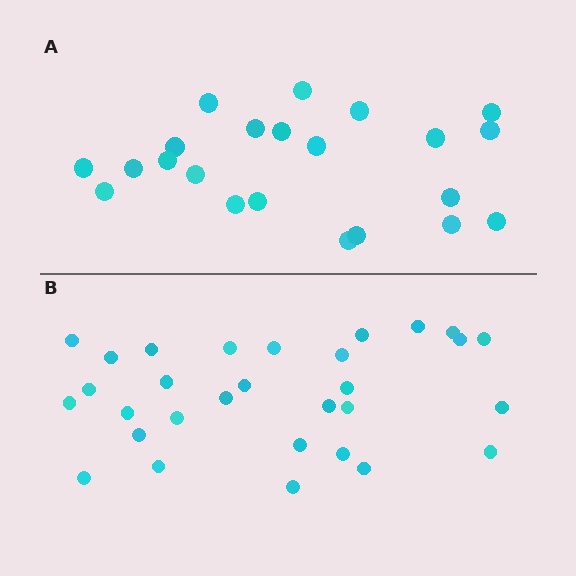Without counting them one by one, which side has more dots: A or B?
Region B (the bottom region) has more dots.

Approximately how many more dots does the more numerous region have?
Region B has roughly 8 or so more dots than region A.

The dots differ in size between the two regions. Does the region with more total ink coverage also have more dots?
No. Region A has more total ink coverage because its dots are larger, but region B actually contains more individual dots. Total area can be misleading — the number of items is what matters here.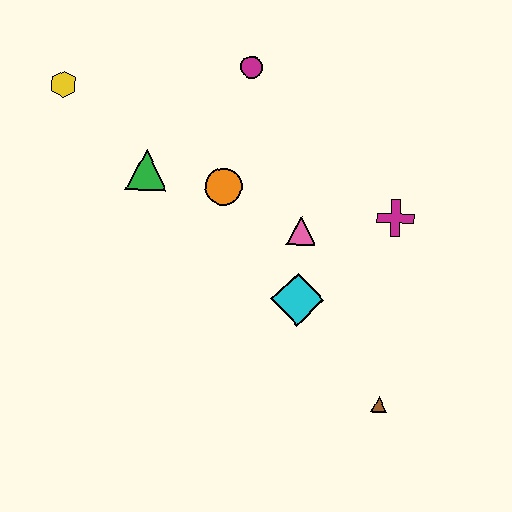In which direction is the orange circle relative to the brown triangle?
The orange circle is above the brown triangle.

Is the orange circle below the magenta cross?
No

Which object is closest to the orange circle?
The green triangle is closest to the orange circle.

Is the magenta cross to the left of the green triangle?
No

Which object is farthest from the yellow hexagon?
The brown triangle is farthest from the yellow hexagon.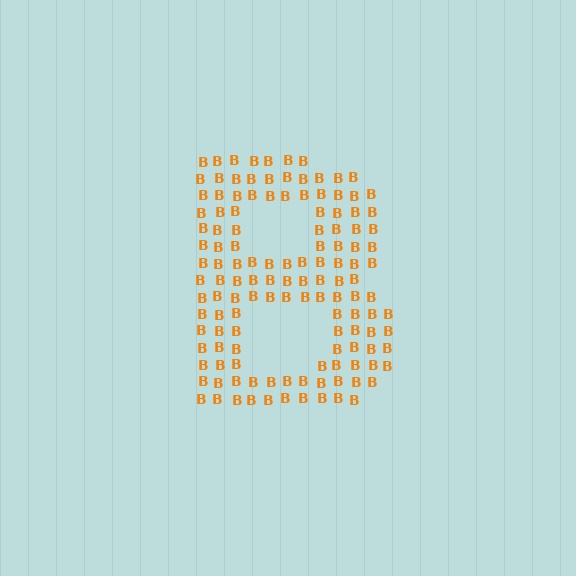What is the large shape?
The large shape is the letter B.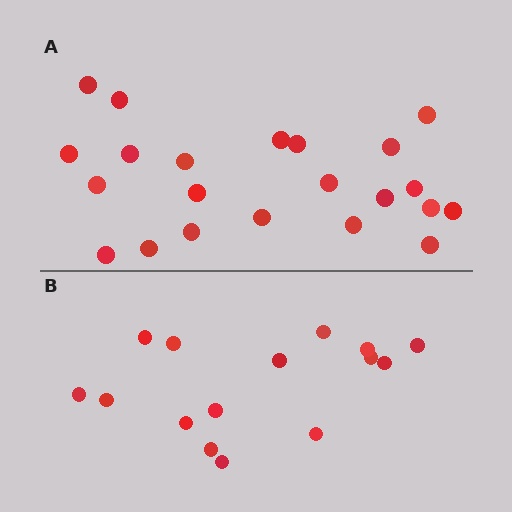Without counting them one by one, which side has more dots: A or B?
Region A (the top region) has more dots.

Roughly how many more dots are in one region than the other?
Region A has roughly 8 or so more dots than region B.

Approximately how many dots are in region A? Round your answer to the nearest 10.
About 20 dots. (The exact count is 22, which rounds to 20.)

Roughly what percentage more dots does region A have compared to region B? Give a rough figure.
About 45% more.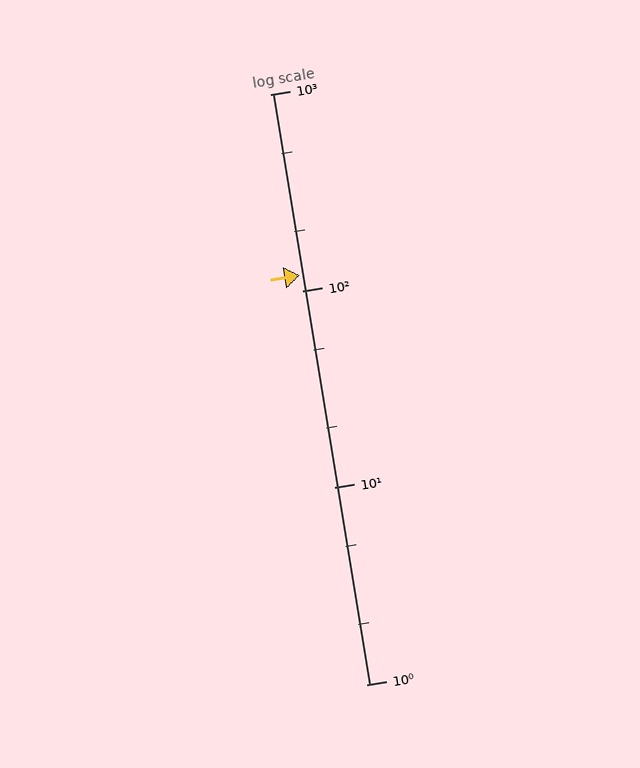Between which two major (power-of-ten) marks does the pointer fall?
The pointer is between 100 and 1000.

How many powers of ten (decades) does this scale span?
The scale spans 3 decades, from 1 to 1000.